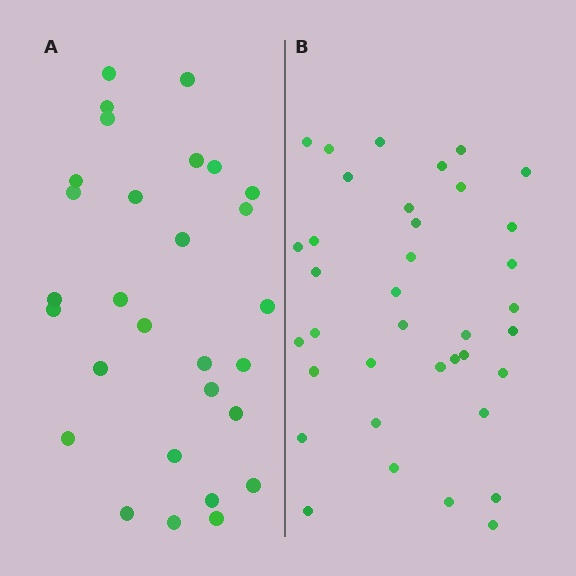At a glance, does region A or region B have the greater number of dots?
Region B (the right region) has more dots.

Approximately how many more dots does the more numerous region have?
Region B has roughly 8 or so more dots than region A.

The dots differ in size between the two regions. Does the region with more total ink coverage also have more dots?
No. Region A has more total ink coverage because its dots are larger, but region B actually contains more individual dots. Total area can be misleading — the number of items is what matters here.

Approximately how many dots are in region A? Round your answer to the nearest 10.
About 30 dots. (The exact count is 29, which rounds to 30.)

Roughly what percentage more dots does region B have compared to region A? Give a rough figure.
About 30% more.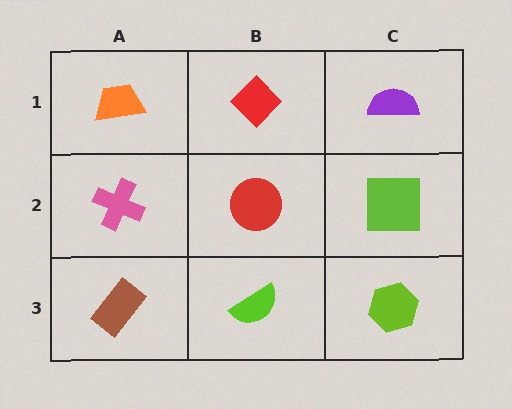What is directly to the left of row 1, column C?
A red diamond.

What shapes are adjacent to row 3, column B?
A red circle (row 2, column B), a brown rectangle (row 3, column A), a lime hexagon (row 3, column C).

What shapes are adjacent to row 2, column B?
A red diamond (row 1, column B), a lime semicircle (row 3, column B), a pink cross (row 2, column A), a lime square (row 2, column C).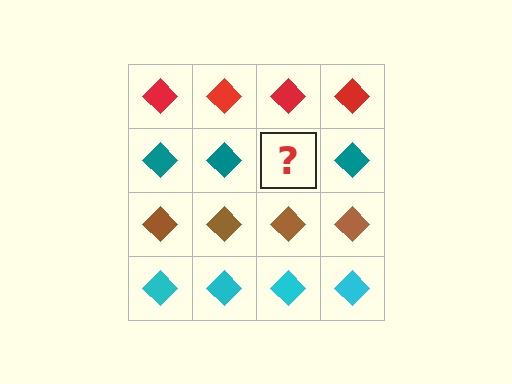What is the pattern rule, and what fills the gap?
The rule is that each row has a consistent color. The gap should be filled with a teal diamond.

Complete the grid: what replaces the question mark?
The question mark should be replaced with a teal diamond.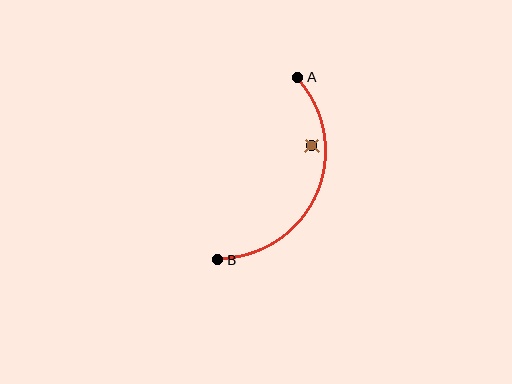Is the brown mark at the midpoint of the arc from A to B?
No — the brown mark does not lie on the arc at all. It sits slightly inside the curve.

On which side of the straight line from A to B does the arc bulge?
The arc bulges to the right of the straight line connecting A and B.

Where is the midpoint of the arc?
The arc midpoint is the point on the curve farthest from the straight line joining A and B. It sits to the right of that line.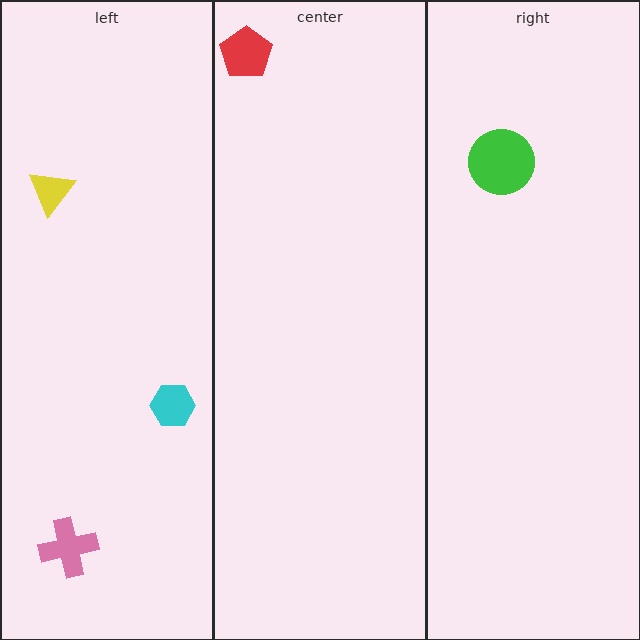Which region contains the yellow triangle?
The left region.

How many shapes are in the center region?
1.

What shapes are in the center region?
The red pentagon.